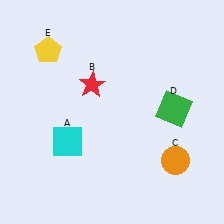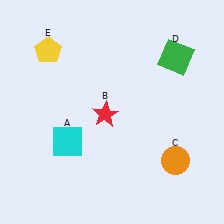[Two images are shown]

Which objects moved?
The objects that moved are: the red star (B), the green square (D).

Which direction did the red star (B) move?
The red star (B) moved down.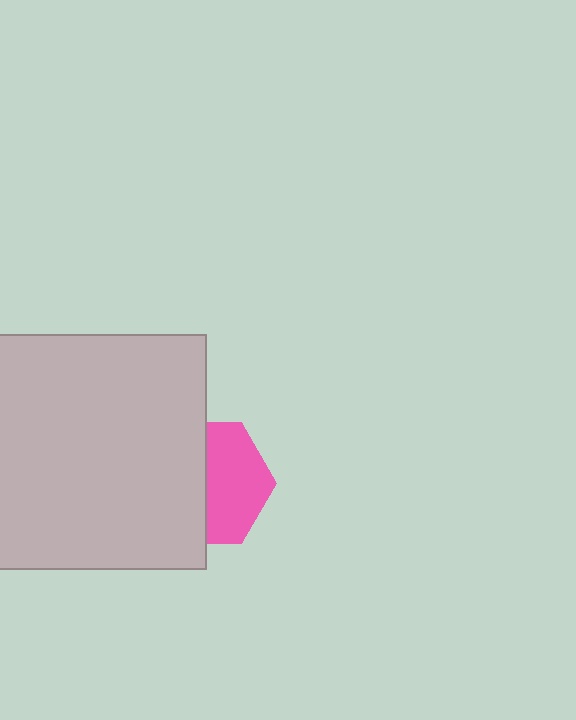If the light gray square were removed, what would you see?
You would see the complete pink hexagon.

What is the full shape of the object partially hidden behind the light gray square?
The partially hidden object is a pink hexagon.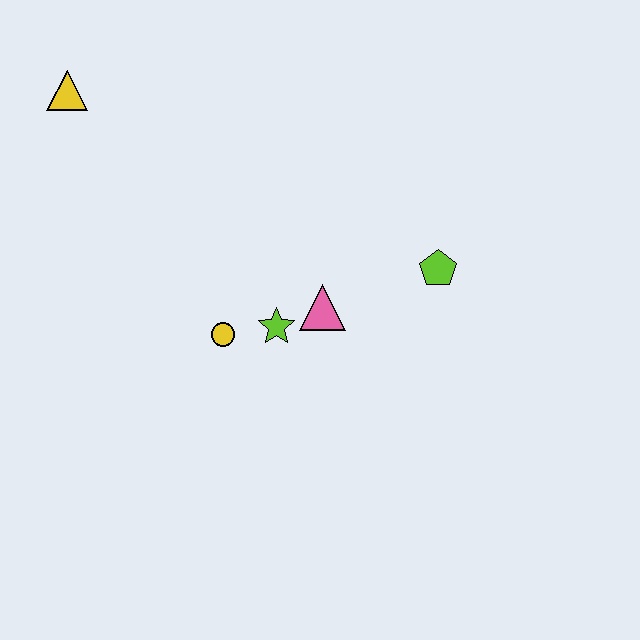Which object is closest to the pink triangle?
The lime star is closest to the pink triangle.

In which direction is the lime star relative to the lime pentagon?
The lime star is to the left of the lime pentagon.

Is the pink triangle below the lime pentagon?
Yes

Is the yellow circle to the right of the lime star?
No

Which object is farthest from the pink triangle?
The yellow triangle is farthest from the pink triangle.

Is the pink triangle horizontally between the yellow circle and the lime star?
No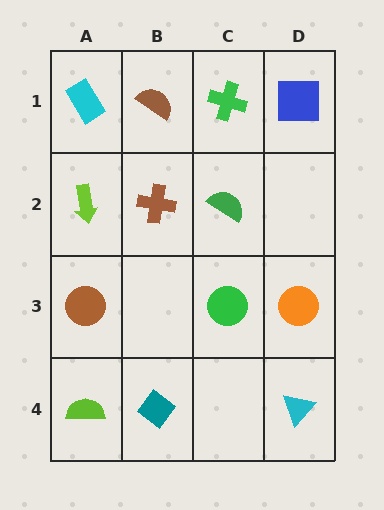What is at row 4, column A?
A lime semicircle.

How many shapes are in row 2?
3 shapes.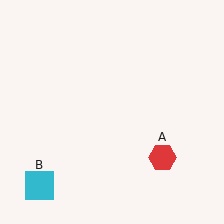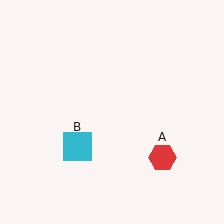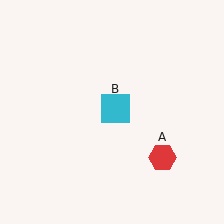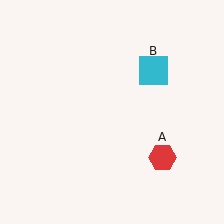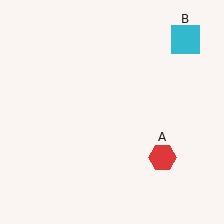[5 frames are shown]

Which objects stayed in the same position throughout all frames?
Red hexagon (object A) remained stationary.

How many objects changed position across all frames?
1 object changed position: cyan square (object B).